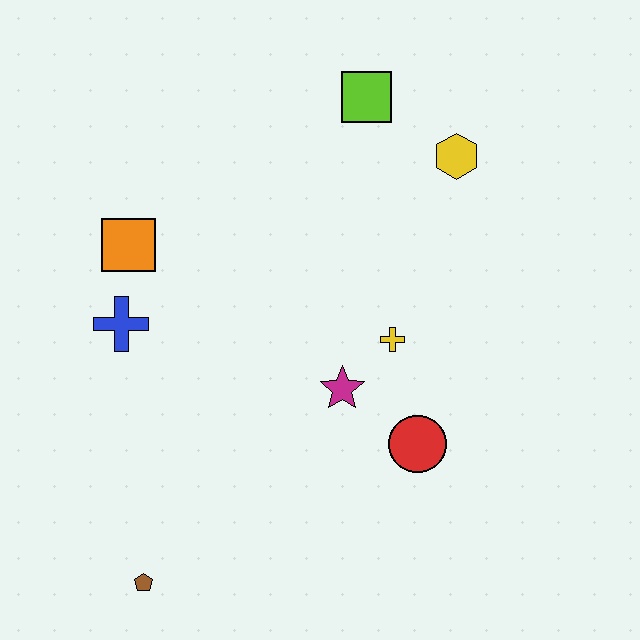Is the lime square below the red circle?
No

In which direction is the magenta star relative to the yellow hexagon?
The magenta star is below the yellow hexagon.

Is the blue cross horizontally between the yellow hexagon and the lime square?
No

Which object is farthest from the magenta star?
The lime square is farthest from the magenta star.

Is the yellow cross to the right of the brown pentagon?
Yes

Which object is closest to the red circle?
The magenta star is closest to the red circle.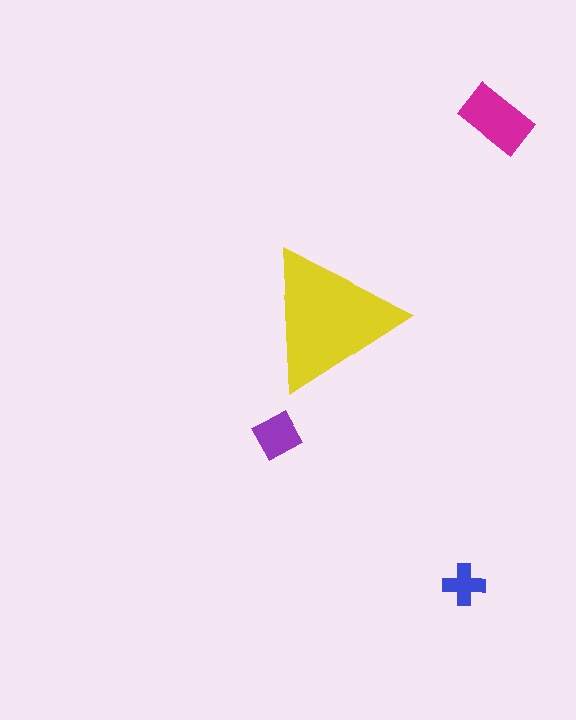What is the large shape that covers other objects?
A yellow triangle.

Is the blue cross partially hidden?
No, the blue cross is fully visible.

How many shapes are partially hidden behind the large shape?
0 shapes are partially hidden.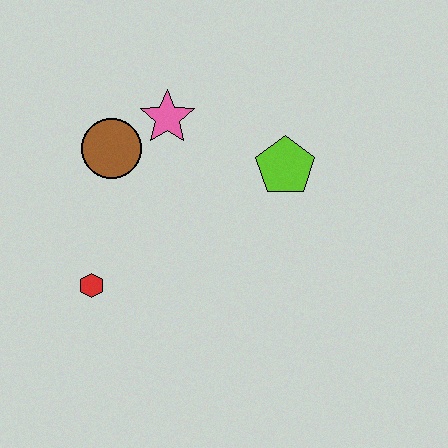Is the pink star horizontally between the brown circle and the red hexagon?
No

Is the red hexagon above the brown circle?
No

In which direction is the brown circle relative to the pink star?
The brown circle is to the left of the pink star.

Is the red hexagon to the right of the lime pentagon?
No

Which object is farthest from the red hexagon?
The lime pentagon is farthest from the red hexagon.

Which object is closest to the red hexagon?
The brown circle is closest to the red hexagon.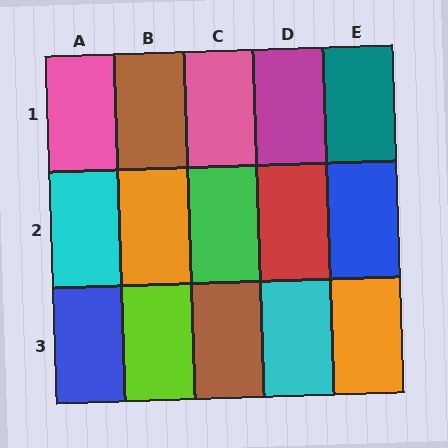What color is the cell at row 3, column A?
Blue.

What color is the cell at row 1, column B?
Brown.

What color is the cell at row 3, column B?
Lime.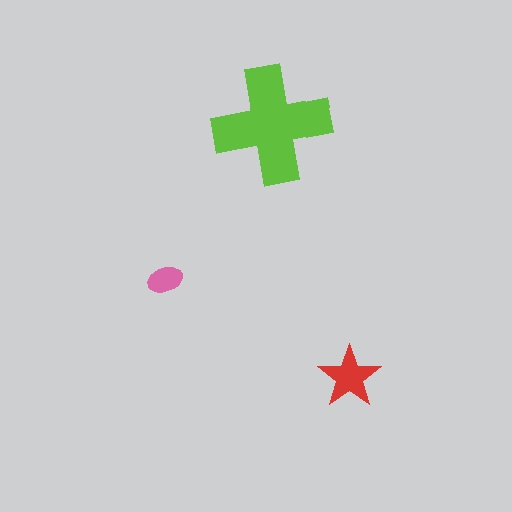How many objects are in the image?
There are 3 objects in the image.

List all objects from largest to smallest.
The lime cross, the red star, the pink ellipse.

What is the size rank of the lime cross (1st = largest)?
1st.